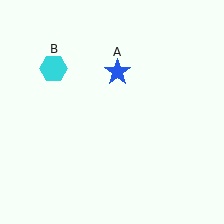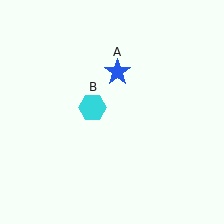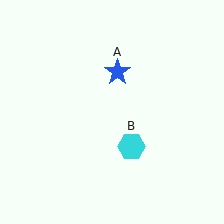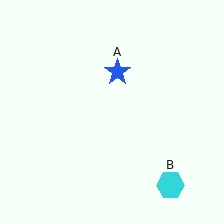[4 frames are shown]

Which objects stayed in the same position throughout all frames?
Blue star (object A) remained stationary.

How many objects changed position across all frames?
1 object changed position: cyan hexagon (object B).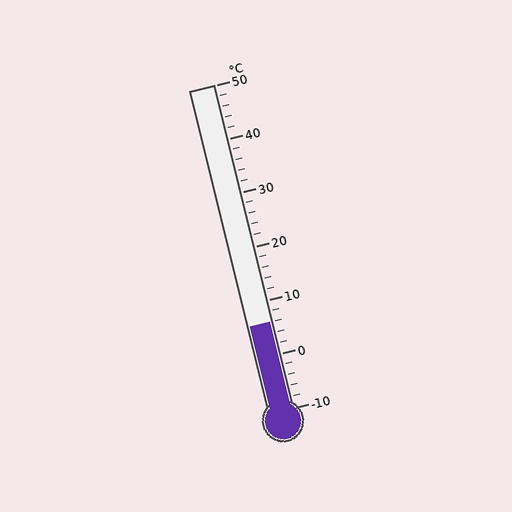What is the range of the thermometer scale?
The thermometer scale ranges from -10°C to 50°C.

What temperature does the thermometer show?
The thermometer shows approximately 6°C.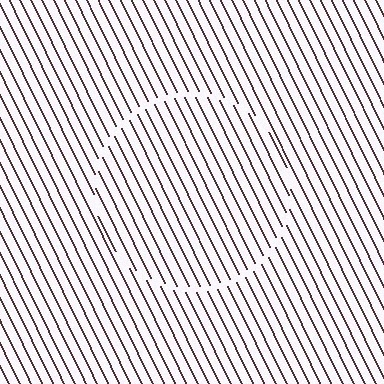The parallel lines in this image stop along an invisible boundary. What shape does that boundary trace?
An illusory circle. The interior of the shape contains the same grating, shifted by half a period — the contour is defined by the phase discontinuity where line-ends from the inner and outer gratings abut.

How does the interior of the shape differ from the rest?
The interior of the shape contains the same grating, shifted by half a period — the contour is defined by the phase discontinuity where line-ends from the inner and outer gratings abut.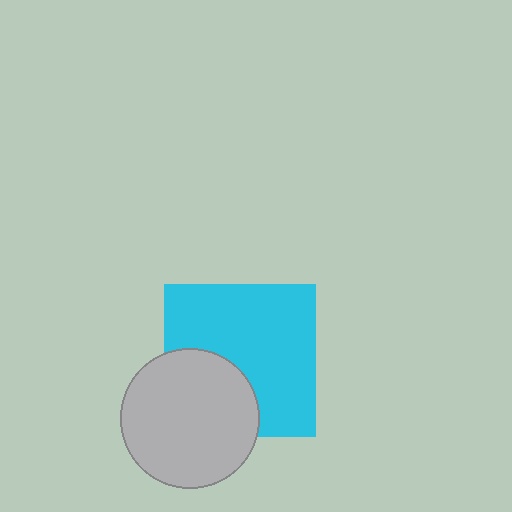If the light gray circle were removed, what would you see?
You would see the complete cyan square.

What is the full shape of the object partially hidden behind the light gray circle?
The partially hidden object is a cyan square.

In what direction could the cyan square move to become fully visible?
The cyan square could move toward the upper-right. That would shift it out from behind the light gray circle entirely.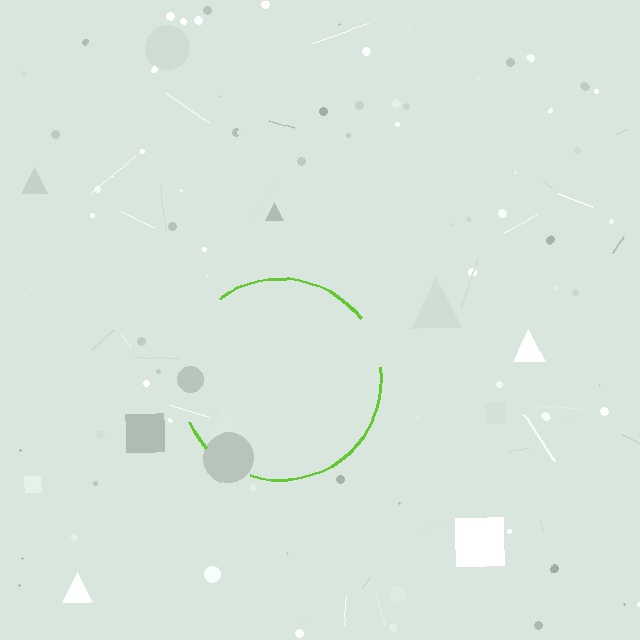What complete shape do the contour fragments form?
The contour fragments form a circle.